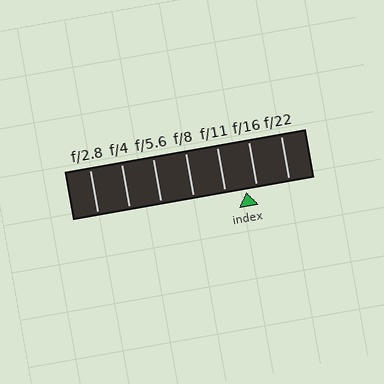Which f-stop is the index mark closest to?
The index mark is closest to f/16.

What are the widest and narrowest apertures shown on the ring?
The widest aperture shown is f/2.8 and the narrowest is f/22.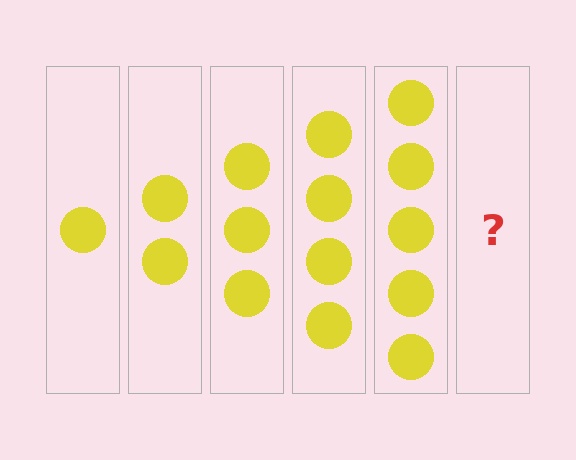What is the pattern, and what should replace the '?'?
The pattern is that each step adds one more circle. The '?' should be 6 circles.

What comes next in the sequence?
The next element should be 6 circles.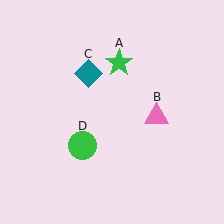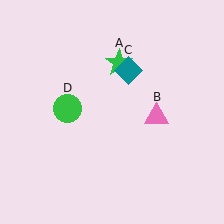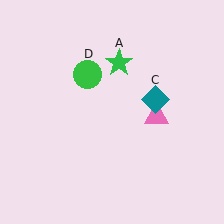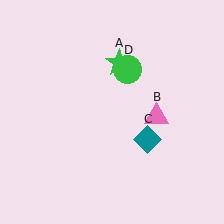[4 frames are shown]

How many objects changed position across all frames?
2 objects changed position: teal diamond (object C), green circle (object D).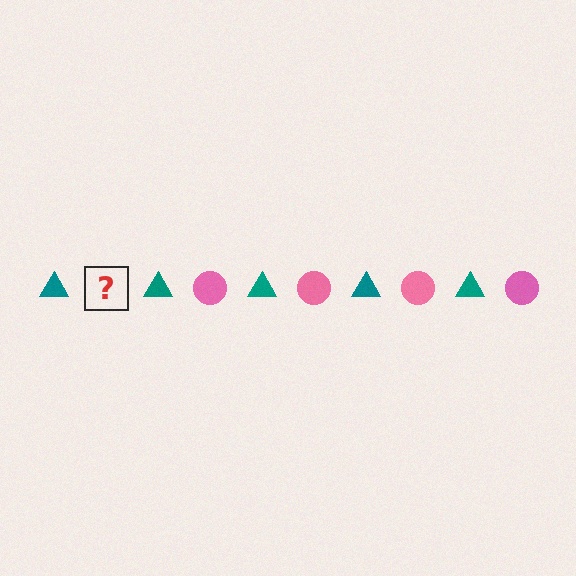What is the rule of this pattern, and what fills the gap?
The rule is that the pattern alternates between teal triangle and pink circle. The gap should be filled with a pink circle.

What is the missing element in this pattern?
The missing element is a pink circle.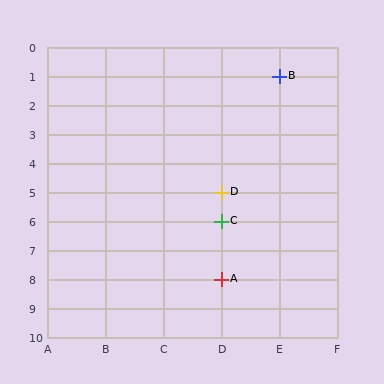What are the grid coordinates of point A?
Point A is at grid coordinates (D, 8).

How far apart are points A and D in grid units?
Points A and D are 3 rows apart.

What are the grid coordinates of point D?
Point D is at grid coordinates (D, 5).